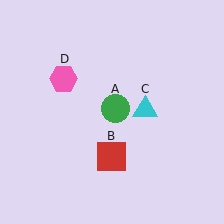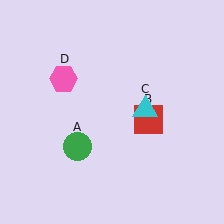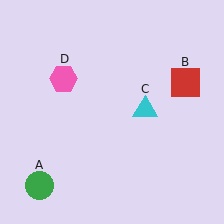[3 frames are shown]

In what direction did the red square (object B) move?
The red square (object B) moved up and to the right.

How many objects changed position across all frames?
2 objects changed position: green circle (object A), red square (object B).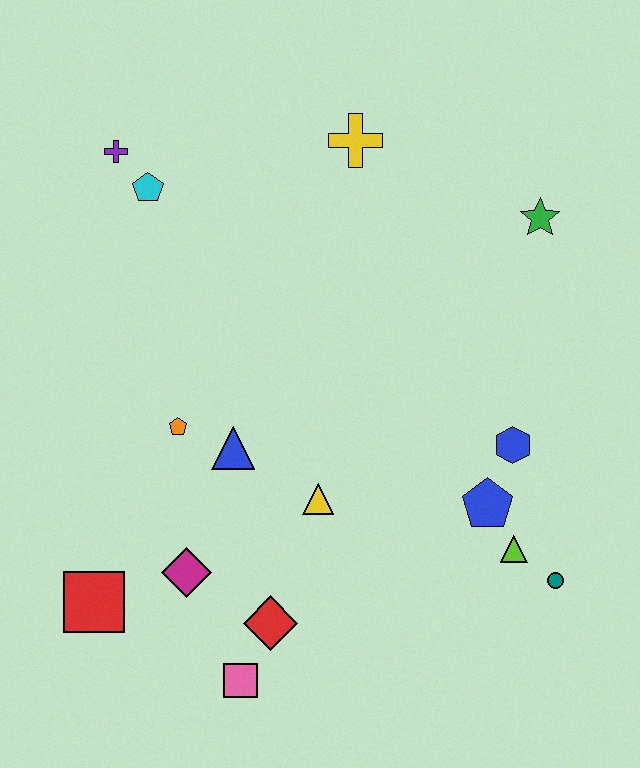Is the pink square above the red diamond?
No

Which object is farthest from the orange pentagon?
The green star is farthest from the orange pentagon.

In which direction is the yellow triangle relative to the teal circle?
The yellow triangle is to the left of the teal circle.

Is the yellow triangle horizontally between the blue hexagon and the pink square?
Yes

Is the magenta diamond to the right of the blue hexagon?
No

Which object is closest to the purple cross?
The cyan pentagon is closest to the purple cross.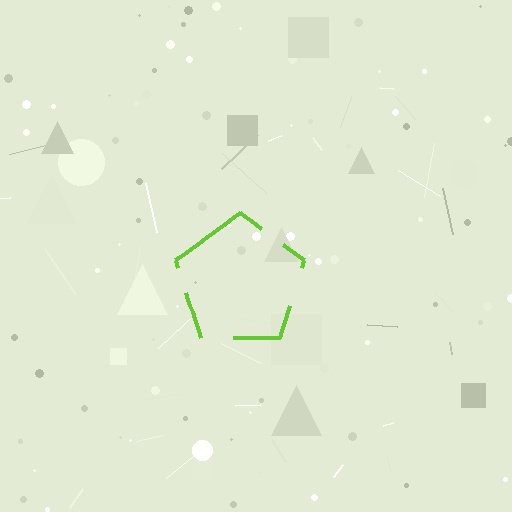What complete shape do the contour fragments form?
The contour fragments form a pentagon.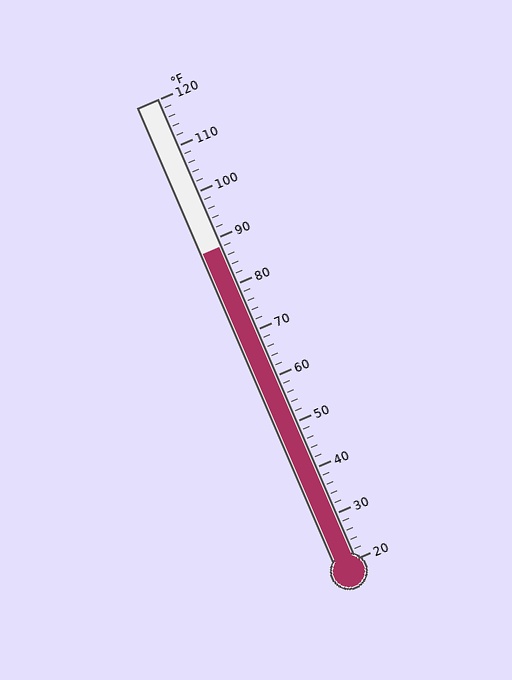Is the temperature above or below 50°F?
The temperature is above 50°F.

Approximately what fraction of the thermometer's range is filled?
The thermometer is filled to approximately 70% of its range.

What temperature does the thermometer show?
The thermometer shows approximately 88°F.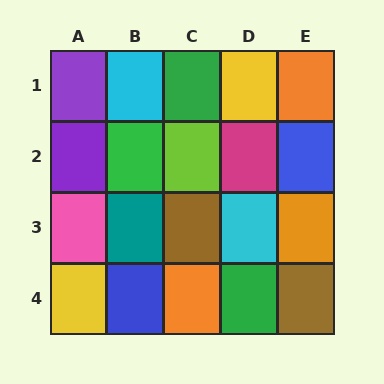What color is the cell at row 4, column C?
Orange.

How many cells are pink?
1 cell is pink.